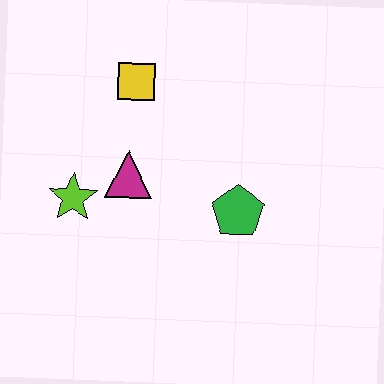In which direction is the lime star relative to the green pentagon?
The lime star is to the left of the green pentagon.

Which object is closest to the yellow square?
The magenta triangle is closest to the yellow square.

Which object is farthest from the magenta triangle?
The green pentagon is farthest from the magenta triangle.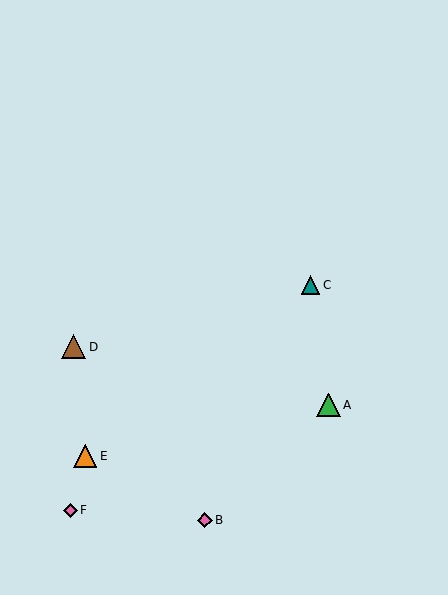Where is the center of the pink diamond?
The center of the pink diamond is at (205, 520).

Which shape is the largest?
The brown triangle (labeled D) is the largest.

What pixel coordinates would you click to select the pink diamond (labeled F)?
Click at (70, 510) to select the pink diamond F.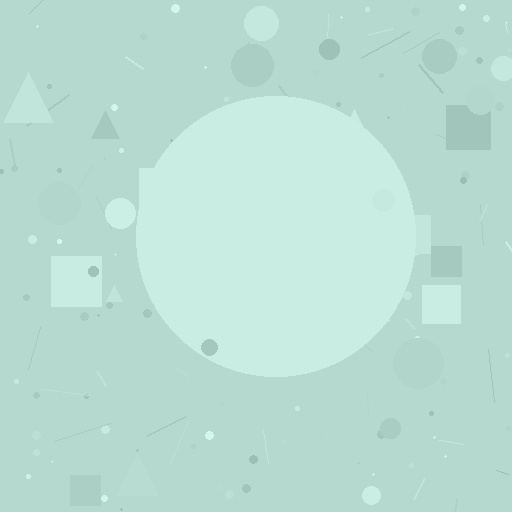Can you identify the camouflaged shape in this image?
The camouflaged shape is a circle.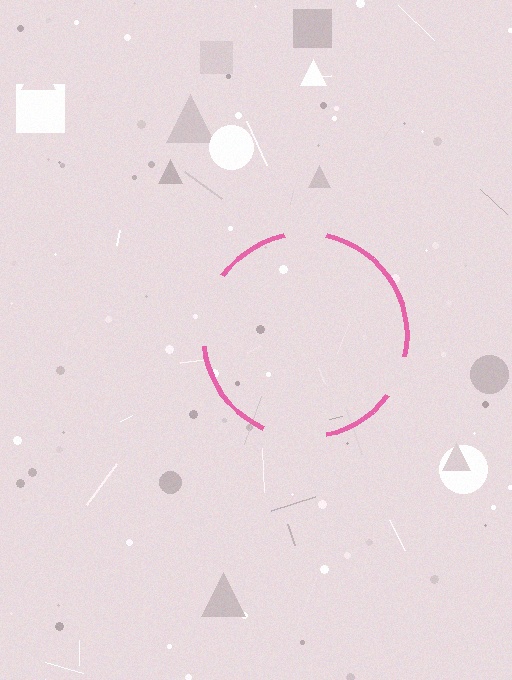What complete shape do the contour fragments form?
The contour fragments form a circle.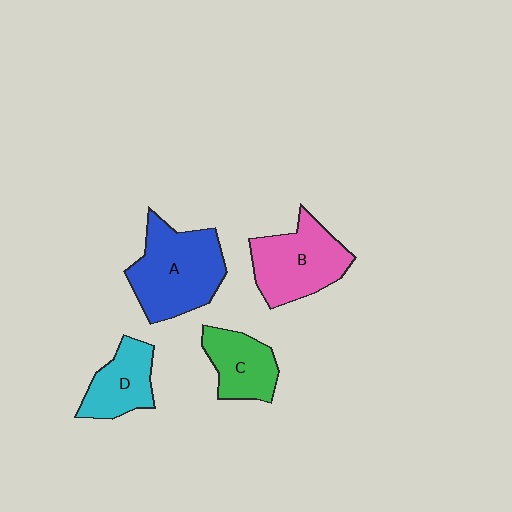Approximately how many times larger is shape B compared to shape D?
Approximately 1.5 times.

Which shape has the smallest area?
Shape D (cyan).